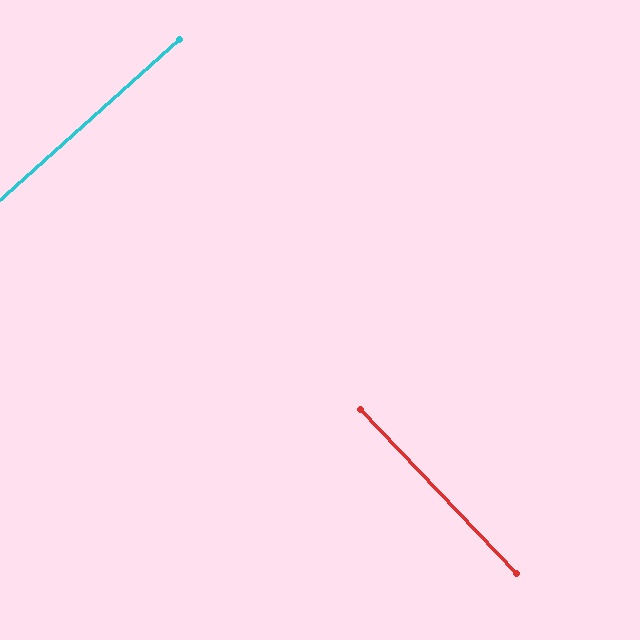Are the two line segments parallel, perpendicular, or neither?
Perpendicular — they meet at approximately 89°.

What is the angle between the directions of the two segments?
Approximately 89 degrees.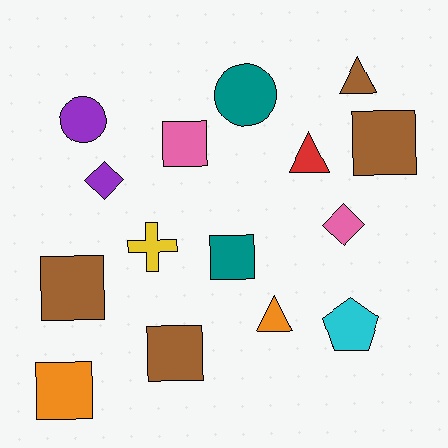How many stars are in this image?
There are no stars.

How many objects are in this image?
There are 15 objects.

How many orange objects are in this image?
There are 2 orange objects.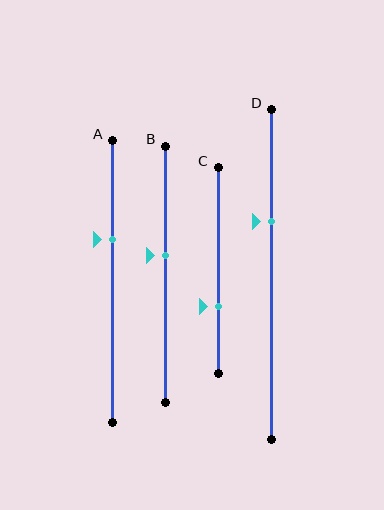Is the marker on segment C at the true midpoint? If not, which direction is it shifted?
No, the marker on segment C is shifted downward by about 18% of the segment length.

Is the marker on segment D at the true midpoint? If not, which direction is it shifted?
No, the marker on segment D is shifted upward by about 16% of the segment length.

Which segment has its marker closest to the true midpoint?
Segment B has its marker closest to the true midpoint.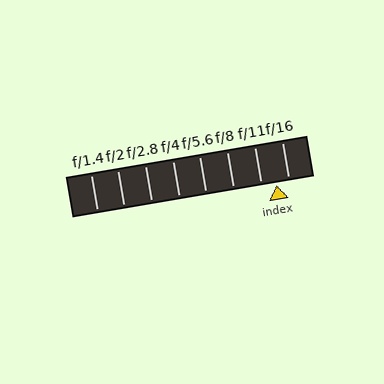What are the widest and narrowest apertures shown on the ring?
The widest aperture shown is f/1.4 and the narrowest is f/16.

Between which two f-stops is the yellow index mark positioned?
The index mark is between f/11 and f/16.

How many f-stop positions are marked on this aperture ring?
There are 8 f-stop positions marked.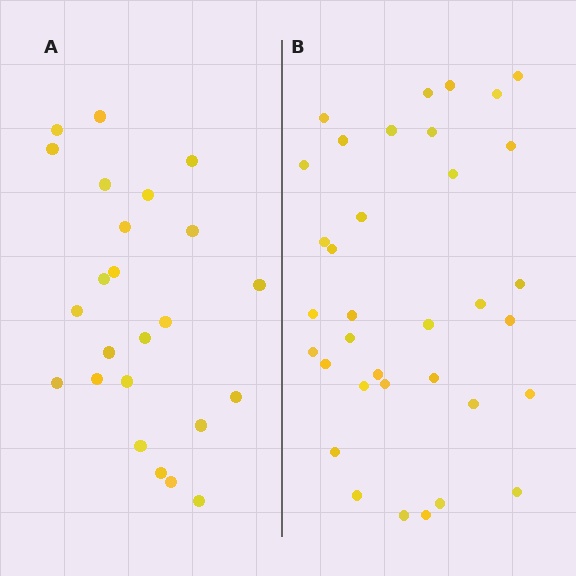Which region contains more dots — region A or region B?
Region B (the right region) has more dots.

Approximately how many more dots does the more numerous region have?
Region B has roughly 12 or so more dots than region A.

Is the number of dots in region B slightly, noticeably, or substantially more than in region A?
Region B has substantially more. The ratio is roughly 1.5 to 1.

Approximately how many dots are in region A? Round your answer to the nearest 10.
About 20 dots. (The exact count is 24, which rounds to 20.)